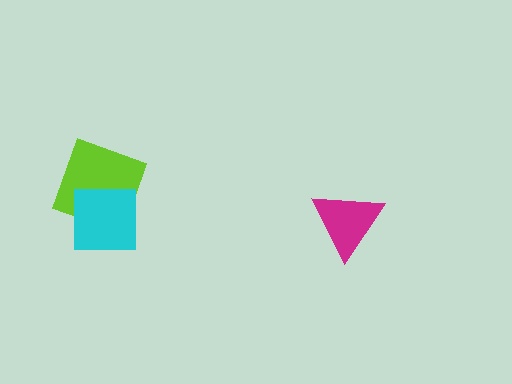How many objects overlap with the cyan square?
1 object overlaps with the cyan square.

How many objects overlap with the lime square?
1 object overlaps with the lime square.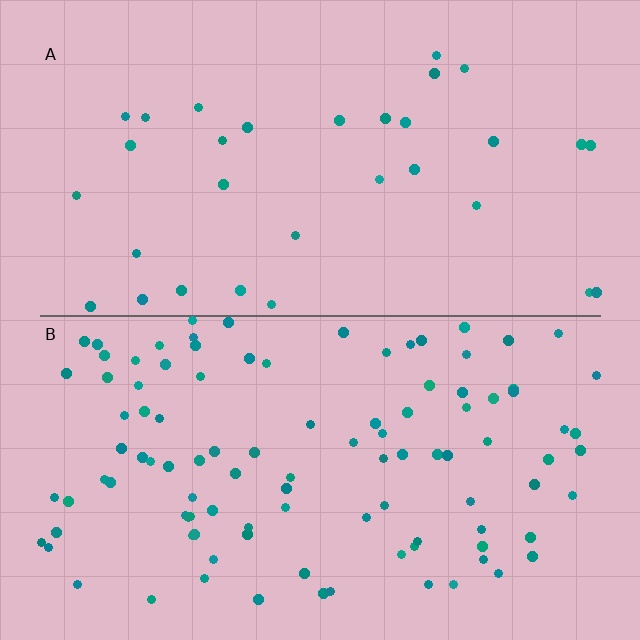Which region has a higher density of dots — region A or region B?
B (the bottom).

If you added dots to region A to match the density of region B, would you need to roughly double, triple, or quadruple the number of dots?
Approximately triple.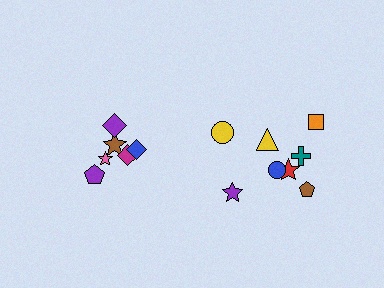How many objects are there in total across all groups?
There are 14 objects.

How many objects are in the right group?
There are 8 objects.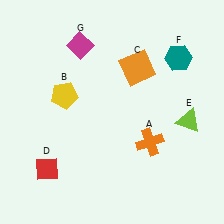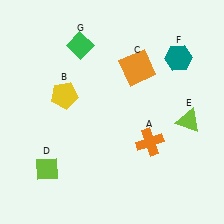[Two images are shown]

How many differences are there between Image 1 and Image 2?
There are 2 differences between the two images.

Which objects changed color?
D changed from red to lime. G changed from magenta to green.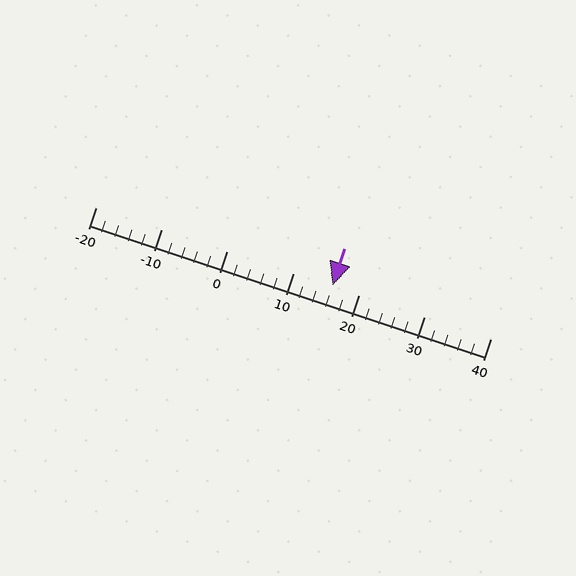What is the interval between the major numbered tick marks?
The major tick marks are spaced 10 units apart.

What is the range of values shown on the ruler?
The ruler shows values from -20 to 40.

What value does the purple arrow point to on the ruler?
The purple arrow points to approximately 16.